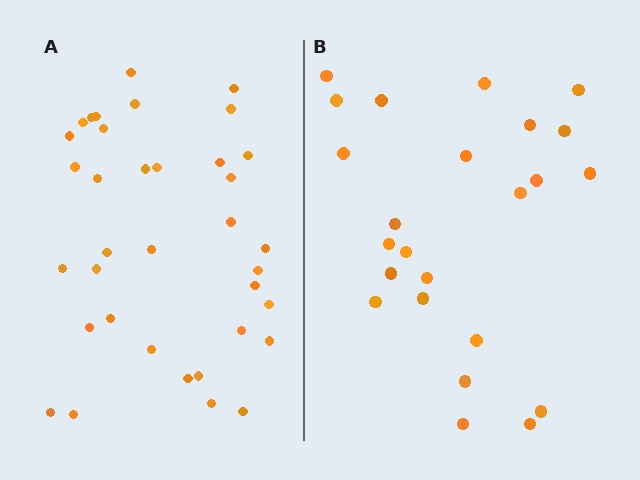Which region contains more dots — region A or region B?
Region A (the left region) has more dots.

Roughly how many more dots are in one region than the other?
Region A has roughly 12 or so more dots than region B.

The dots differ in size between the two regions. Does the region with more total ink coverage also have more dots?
No. Region B has more total ink coverage because its dots are larger, but region A actually contains more individual dots. Total area can be misleading — the number of items is what matters here.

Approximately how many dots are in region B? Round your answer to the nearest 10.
About 20 dots. (The exact count is 24, which rounds to 20.)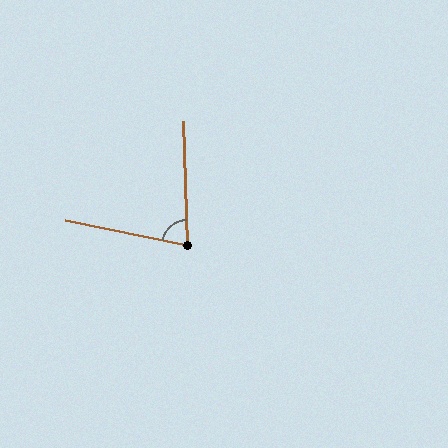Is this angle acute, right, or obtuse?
It is acute.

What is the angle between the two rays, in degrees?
Approximately 77 degrees.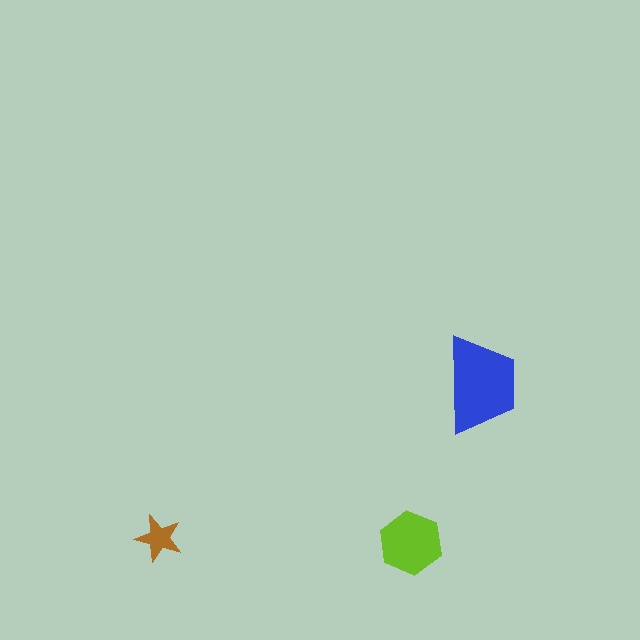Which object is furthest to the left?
The brown star is leftmost.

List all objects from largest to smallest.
The blue trapezoid, the lime hexagon, the brown star.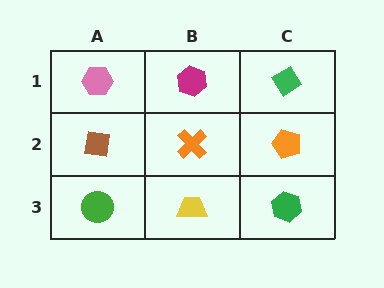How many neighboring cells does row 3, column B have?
3.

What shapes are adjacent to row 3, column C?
An orange pentagon (row 2, column C), a yellow trapezoid (row 3, column B).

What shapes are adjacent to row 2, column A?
A pink hexagon (row 1, column A), a green circle (row 3, column A), an orange cross (row 2, column B).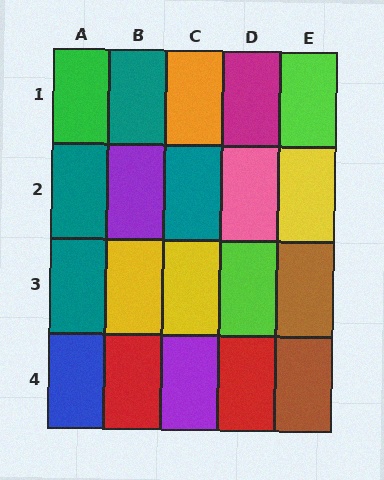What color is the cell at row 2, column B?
Purple.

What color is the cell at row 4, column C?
Purple.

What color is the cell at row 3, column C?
Yellow.